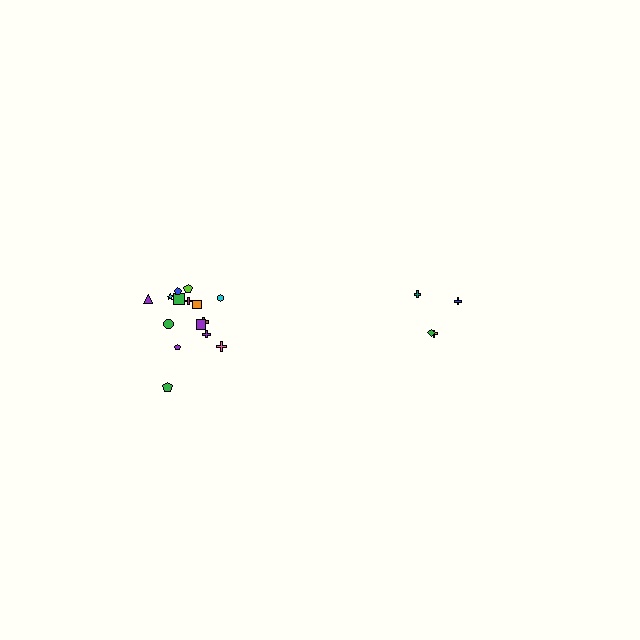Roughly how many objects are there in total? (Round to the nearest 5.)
Roughly 20 objects in total.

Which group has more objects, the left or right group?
The left group.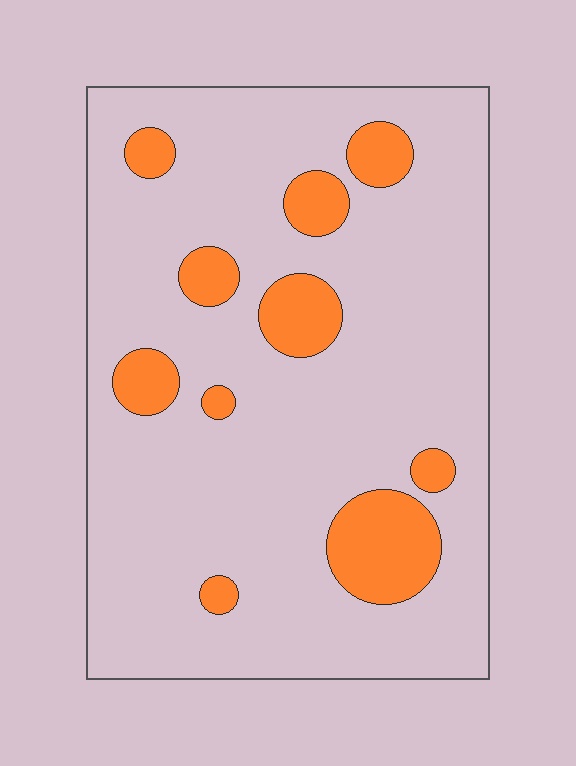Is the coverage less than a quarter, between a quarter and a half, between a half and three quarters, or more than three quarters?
Less than a quarter.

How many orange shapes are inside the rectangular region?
10.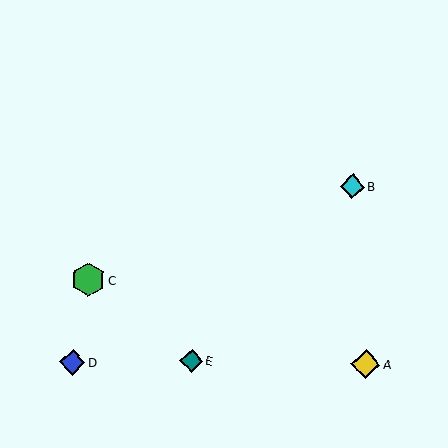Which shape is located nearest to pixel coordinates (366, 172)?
The cyan diamond (labeled B) at (352, 186) is nearest to that location.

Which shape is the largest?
The green hexagon (labeled C) is the largest.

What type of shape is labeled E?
Shape E is a teal diamond.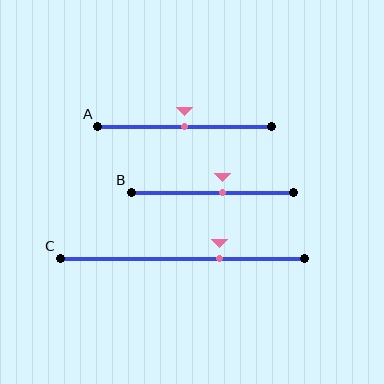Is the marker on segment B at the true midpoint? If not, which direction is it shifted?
No, the marker on segment B is shifted to the right by about 6% of the segment length.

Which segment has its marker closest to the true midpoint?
Segment A has its marker closest to the true midpoint.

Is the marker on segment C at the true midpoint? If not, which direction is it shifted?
No, the marker on segment C is shifted to the right by about 15% of the segment length.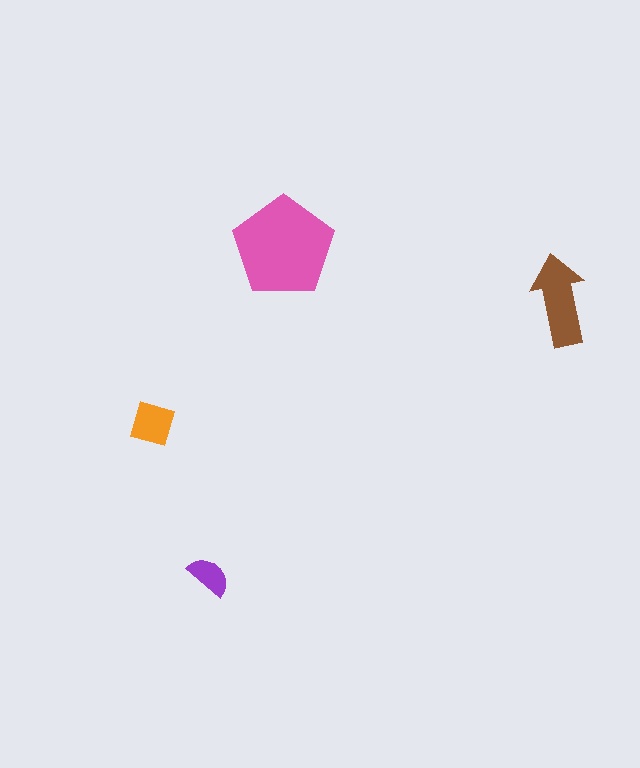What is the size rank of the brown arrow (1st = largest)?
2nd.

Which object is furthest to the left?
The orange diamond is leftmost.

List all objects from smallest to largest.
The purple semicircle, the orange diamond, the brown arrow, the pink pentagon.